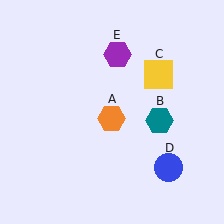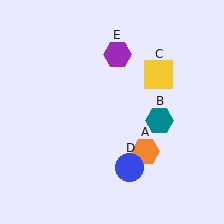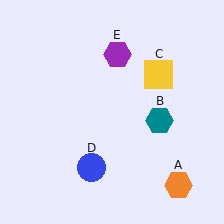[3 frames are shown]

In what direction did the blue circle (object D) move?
The blue circle (object D) moved left.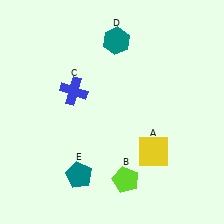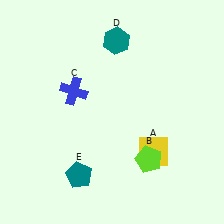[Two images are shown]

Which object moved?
The lime pentagon (B) moved right.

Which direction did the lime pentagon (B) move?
The lime pentagon (B) moved right.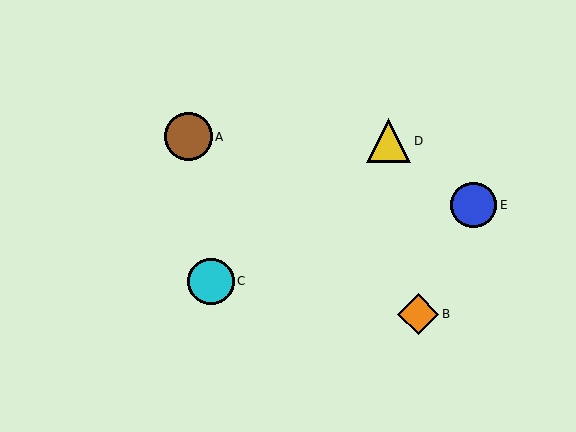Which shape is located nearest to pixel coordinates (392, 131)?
The yellow triangle (labeled D) at (389, 141) is nearest to that location.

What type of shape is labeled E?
Shape E is a blue circle.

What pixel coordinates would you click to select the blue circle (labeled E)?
Click at (474, 205) to select the blue circle E.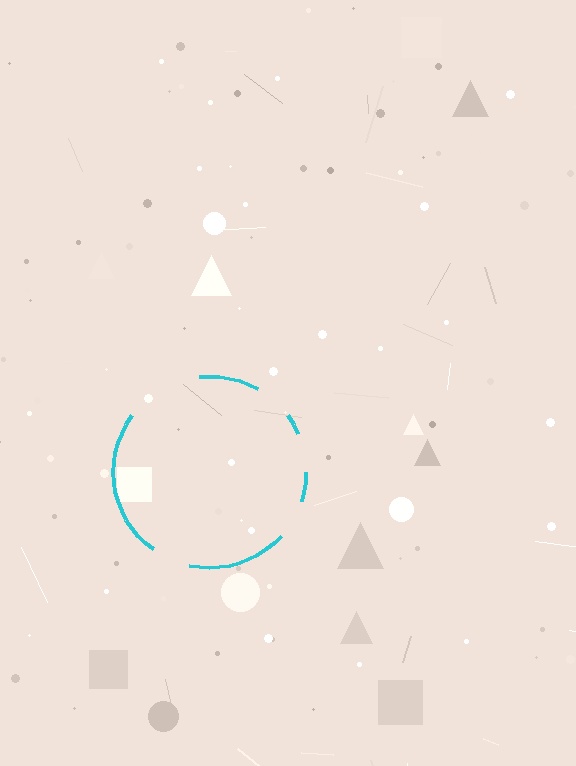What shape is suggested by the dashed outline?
The dashed outline suggests a circle.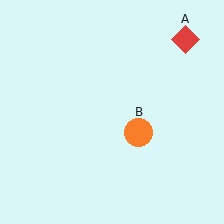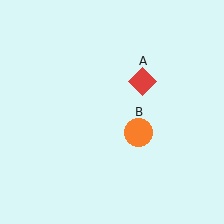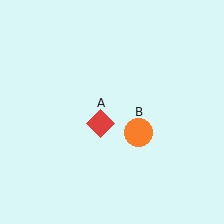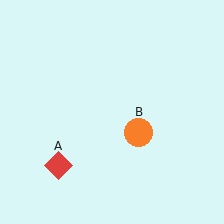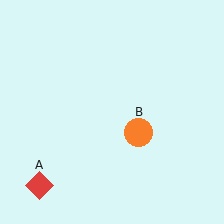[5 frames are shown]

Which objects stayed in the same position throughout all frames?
Orange circle (object B) remained stationary.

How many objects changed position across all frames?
1 object changed position: red diamond (object A).